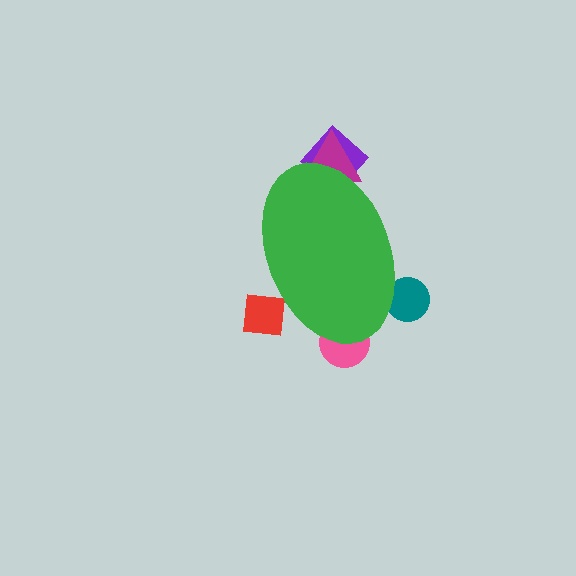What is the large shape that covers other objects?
A green ellipse.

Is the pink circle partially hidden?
Yes, the pink circle is partially hidden behind the green ellipse.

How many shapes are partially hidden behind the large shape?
5 shapes are partially hidden.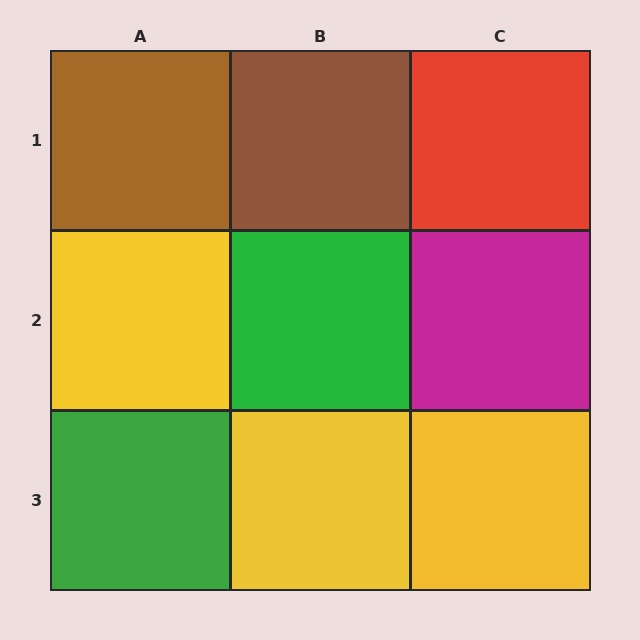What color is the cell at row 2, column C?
Magenta.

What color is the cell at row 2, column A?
Yellow.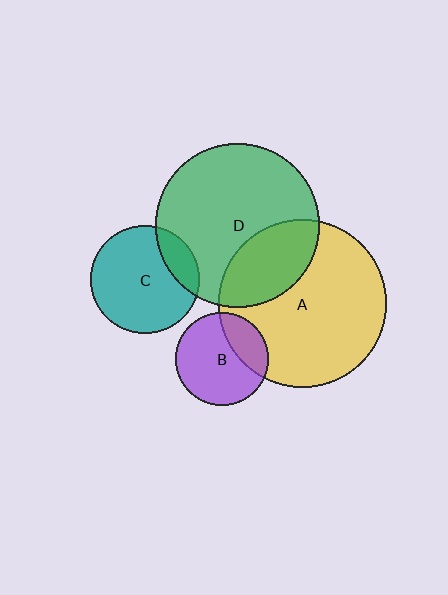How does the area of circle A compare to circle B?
Approximately 3.2 times.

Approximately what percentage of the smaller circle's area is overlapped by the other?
Approximately 15%.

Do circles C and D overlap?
Yes.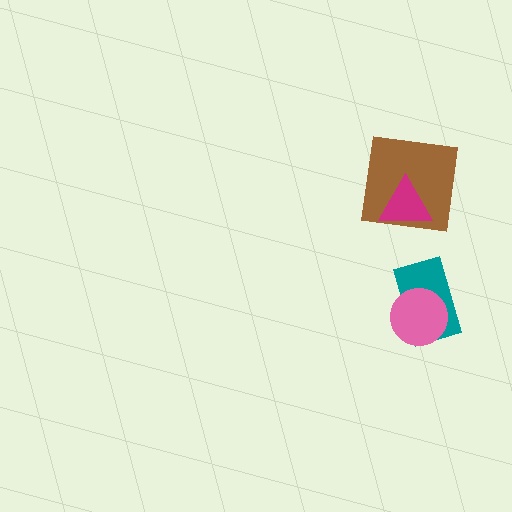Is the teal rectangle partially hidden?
Yes, it is partially covered by another shape.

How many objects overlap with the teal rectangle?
1 object overlaps with the teal rectangle.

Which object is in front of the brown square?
The magenta triangle is in front of the brown square.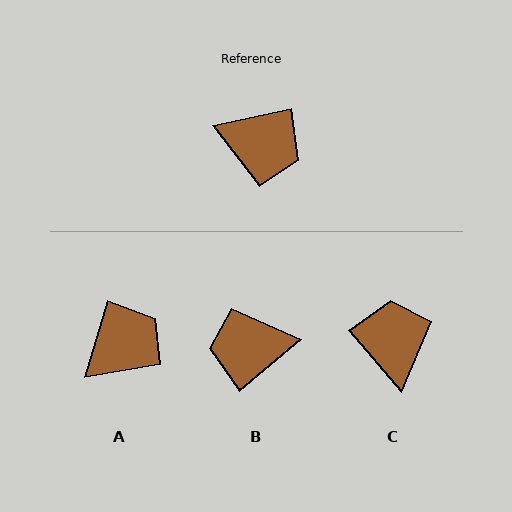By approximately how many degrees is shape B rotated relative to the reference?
Approximately 153 degrees clockwise.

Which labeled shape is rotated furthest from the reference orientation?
B, about 153 degrees away.